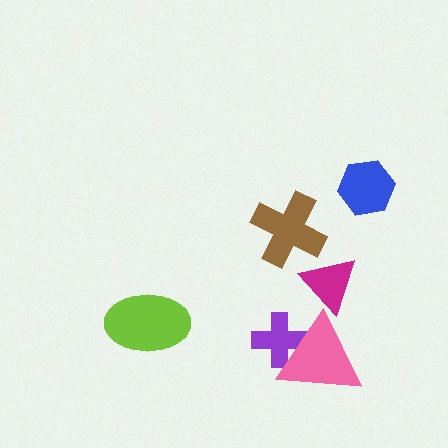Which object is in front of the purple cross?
The pink triangle is in front of the purple cross.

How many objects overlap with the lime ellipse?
0 objects overlap with the lime ellipse.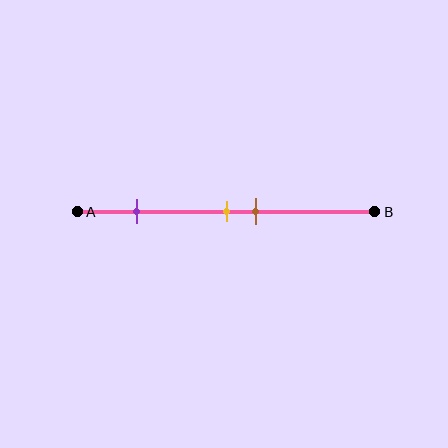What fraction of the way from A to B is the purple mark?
The purple mark is approximately 20% (0.2) of the way from A to B.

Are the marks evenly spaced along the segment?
No, the marks are not evenly spaced.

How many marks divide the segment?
There are 3 marks dividing the segment.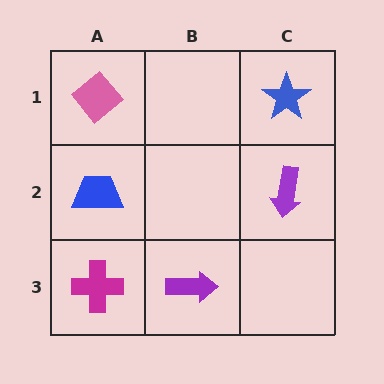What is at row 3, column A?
A magenta cross.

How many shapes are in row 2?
2 shapes.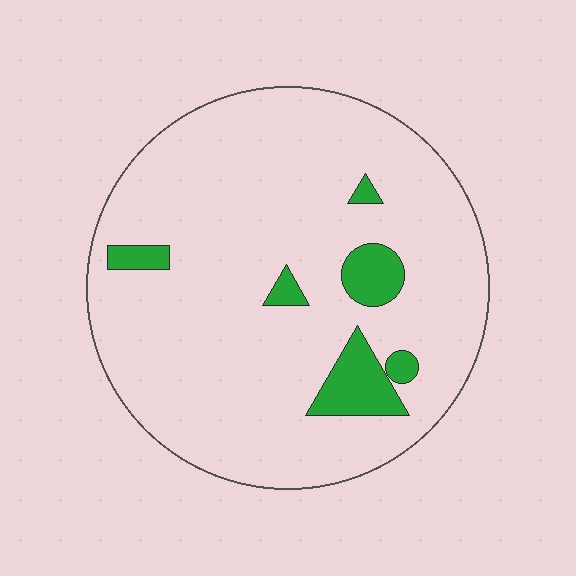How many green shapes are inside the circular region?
6.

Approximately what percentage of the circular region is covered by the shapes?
Approximately 10%.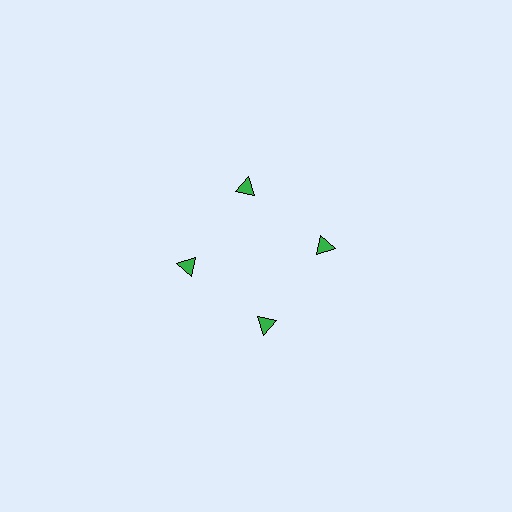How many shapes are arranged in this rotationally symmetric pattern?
There are 4 shapes, arranged in 4 groups of 1.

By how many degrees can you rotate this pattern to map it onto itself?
The pattern maps onto itself every 90 degrees of rotation.